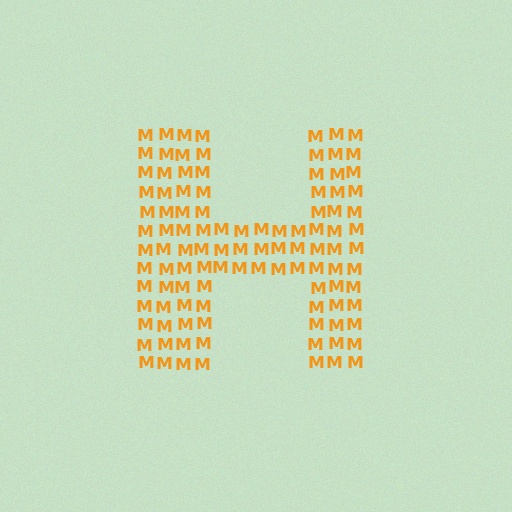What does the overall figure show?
The overall figure shows the letter H.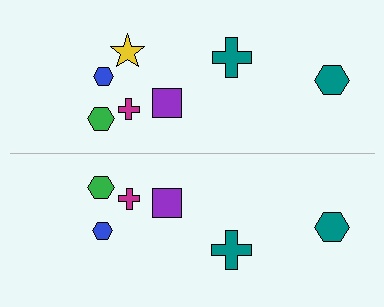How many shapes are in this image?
There are 13 shapes in this image.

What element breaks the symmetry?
A yellow star is missing from the bottom side.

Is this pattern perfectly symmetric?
No, the pattern is not perfectly symmetric. A yellow star is missing from the bottom side.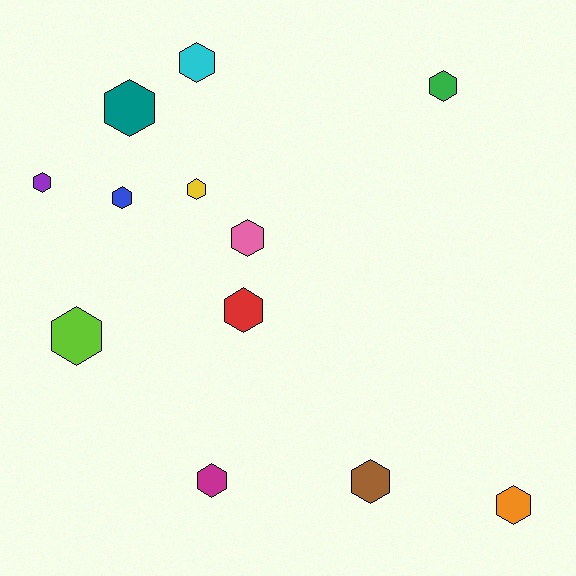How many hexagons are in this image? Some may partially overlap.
There are 12 hexagons.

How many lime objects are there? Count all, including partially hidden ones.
There is 1 lime object.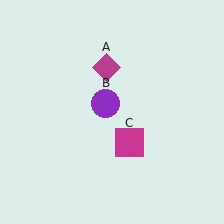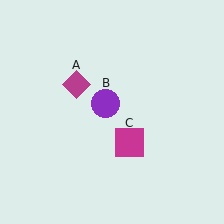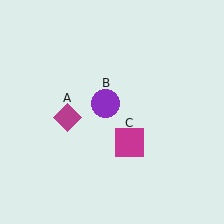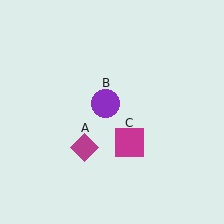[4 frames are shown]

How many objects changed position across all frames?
1 object changed position: magenta diamond (object A).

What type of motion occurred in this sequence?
The magenta diamond (object A) rotated counterclockwise around the center of the scene.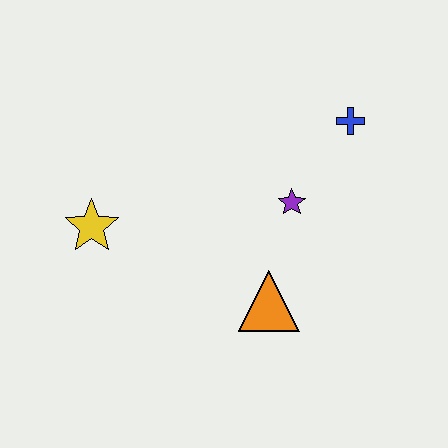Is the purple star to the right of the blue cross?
No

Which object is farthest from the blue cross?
The yellow star is farthest from the blue cross.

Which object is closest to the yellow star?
The orange triangle is closest to the yellow star.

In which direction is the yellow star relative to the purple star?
The yellow star is to the left of the purple star.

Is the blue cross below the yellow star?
No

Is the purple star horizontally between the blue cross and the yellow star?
Yes